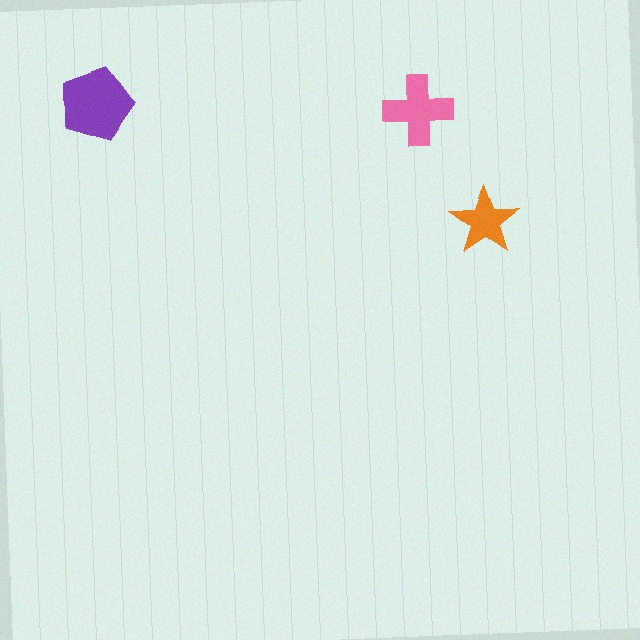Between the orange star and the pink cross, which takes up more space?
The pink cross.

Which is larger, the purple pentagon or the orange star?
The purple pentagon.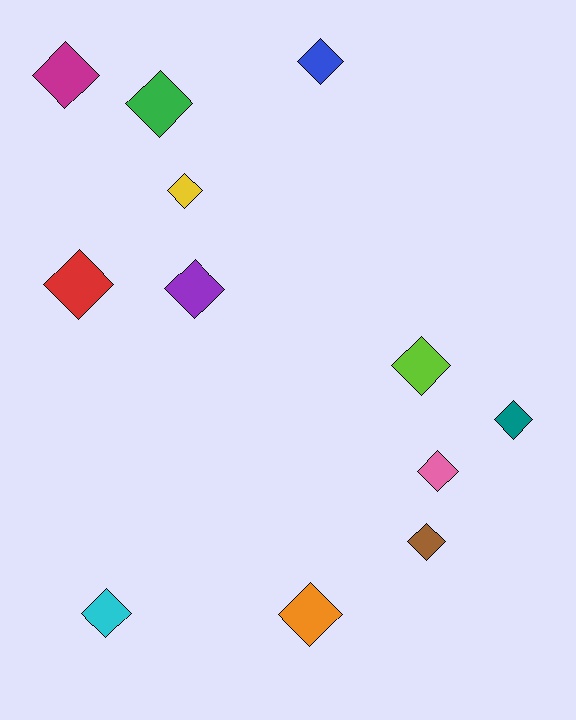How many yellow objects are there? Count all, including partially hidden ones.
There is 1 yellow object.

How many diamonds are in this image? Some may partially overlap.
There are 12 diamonds.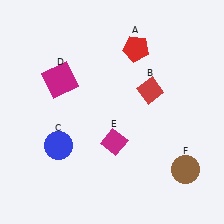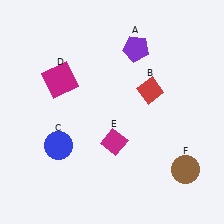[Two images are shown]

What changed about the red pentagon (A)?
In Image 1, A is red. In Image 2, it changed to purple.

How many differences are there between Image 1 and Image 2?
There is 1 difference between the two images.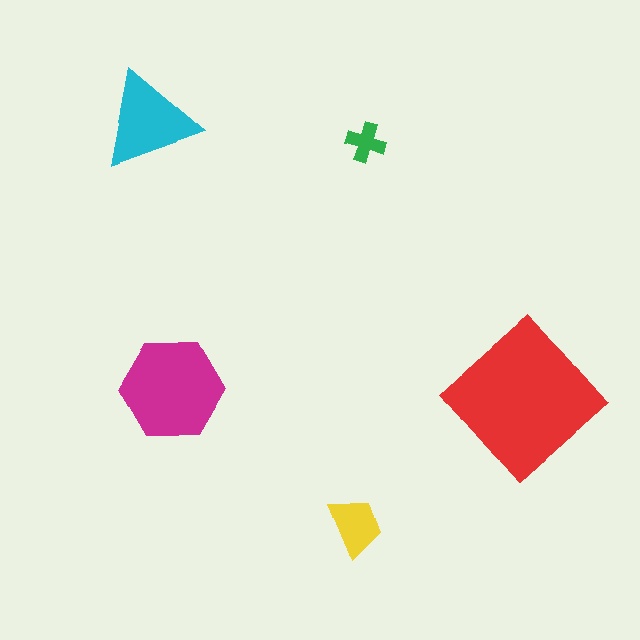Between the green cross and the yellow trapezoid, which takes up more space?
The yellow trapezoid.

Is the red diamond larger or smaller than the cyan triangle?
Larger.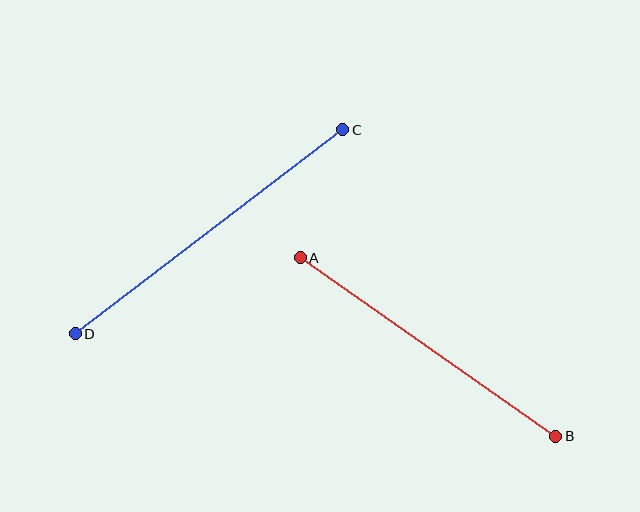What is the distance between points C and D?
The distance is approximately 336 pixels.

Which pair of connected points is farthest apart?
Points C and D are farthest apart.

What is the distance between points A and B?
The distance is approximately 312 pixels.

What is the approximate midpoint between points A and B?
The midpoint is at approximately (428, 347) pixels.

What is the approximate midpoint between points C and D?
The midpoint is at approximately (209, 232) pixels.